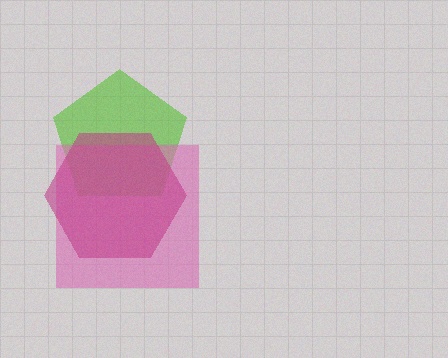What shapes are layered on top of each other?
The layered shapes are: a lime pentagon, a pink square, a magenta hexagon.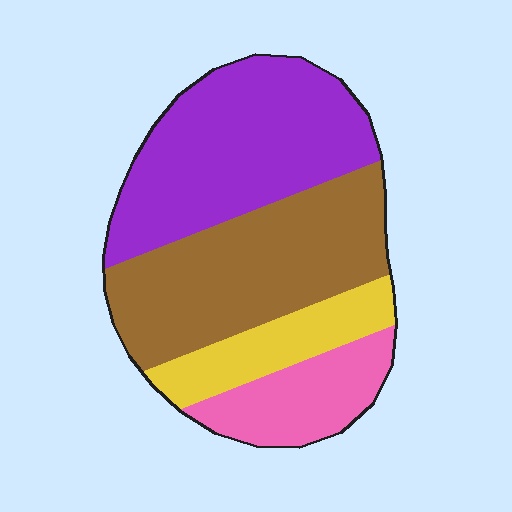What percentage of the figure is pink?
Pink covers 15% of the figure.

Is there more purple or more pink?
Purple.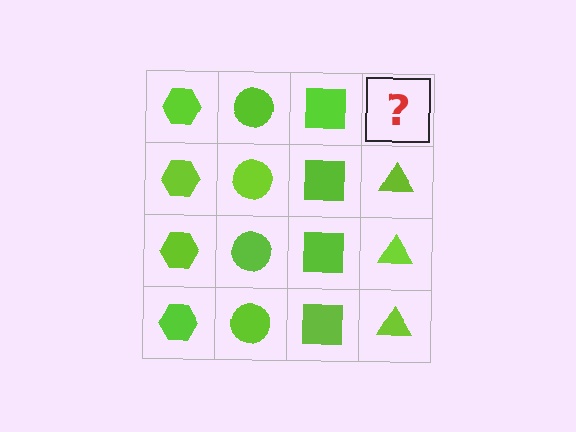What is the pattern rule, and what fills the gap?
The rule is that each column has a consistent shape. The gap should be filled with a lime triangle.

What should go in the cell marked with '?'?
The missing cell should contain a lime triangle.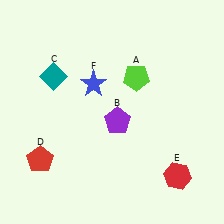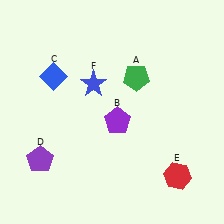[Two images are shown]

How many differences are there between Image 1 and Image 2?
There are 3 differences between the two images.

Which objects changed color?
A changed from lime to green. C changed from teal to blue. D changed from red to purple.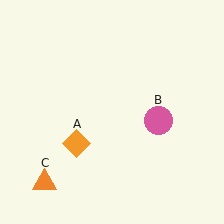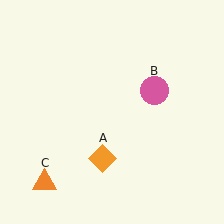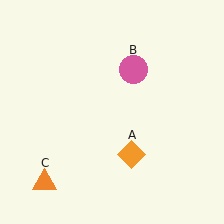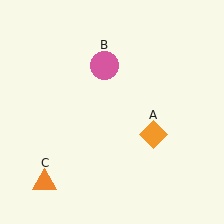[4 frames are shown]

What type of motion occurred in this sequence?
The orange diamond (object A), pink circle (object B) rotated counterclockwise around the center of the scene.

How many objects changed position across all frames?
2 objects changed position: orange diamond (object A), pink circle (object B).